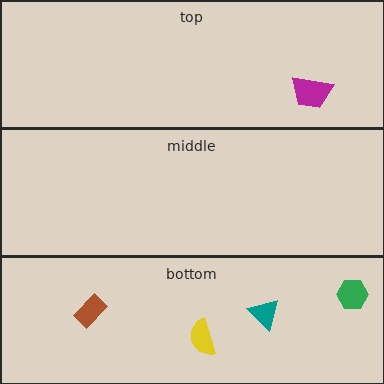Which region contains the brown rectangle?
The bottom region.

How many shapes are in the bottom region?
4.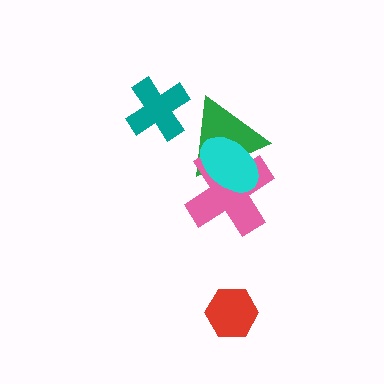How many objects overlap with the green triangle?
2 objects overlap with the green triangle.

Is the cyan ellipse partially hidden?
No, no other shape covers it.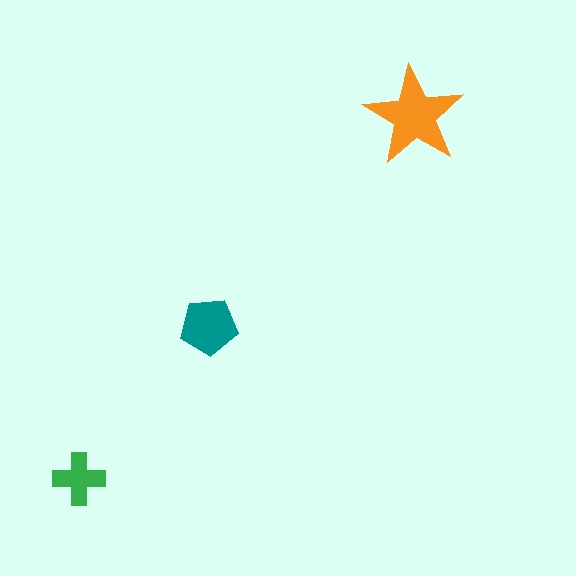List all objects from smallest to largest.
The green cross, the teal pentagon, the orange star.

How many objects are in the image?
There are 3 objects in the image.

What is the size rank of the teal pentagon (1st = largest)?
2nd.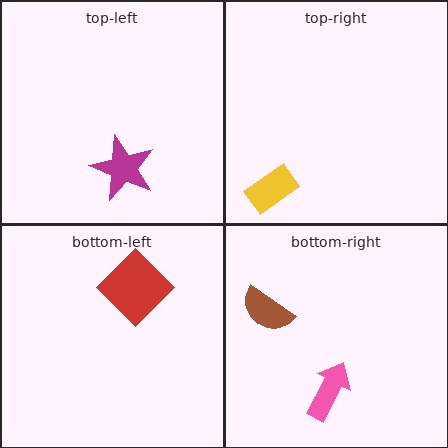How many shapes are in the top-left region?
1.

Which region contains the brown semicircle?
The bottom-right region.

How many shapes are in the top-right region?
1.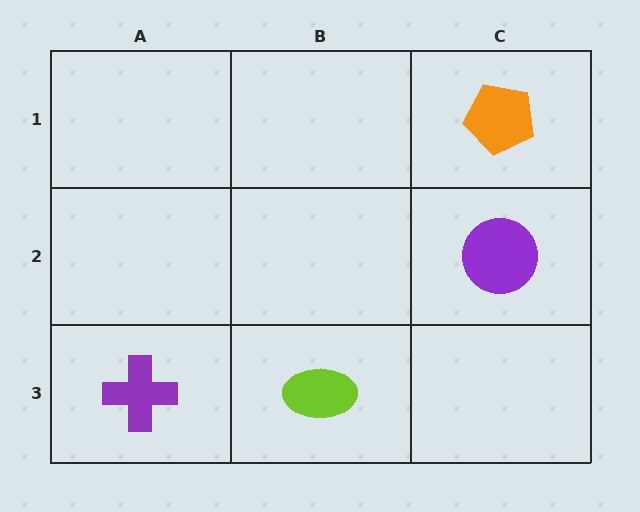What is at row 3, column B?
A lime ellipse.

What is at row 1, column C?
An orange pentagon.